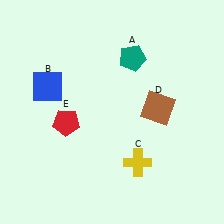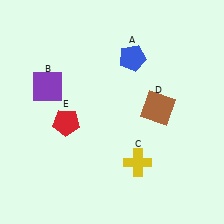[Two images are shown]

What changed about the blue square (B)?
In Image 1, B is blue. In Image 2, it changed to purple.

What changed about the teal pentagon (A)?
In Image 1, A is teal. In Image 2, it changed to blue.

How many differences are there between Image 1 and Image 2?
There are 2 differences between the two images.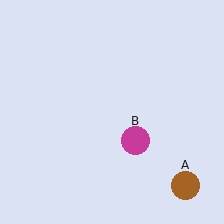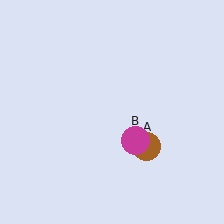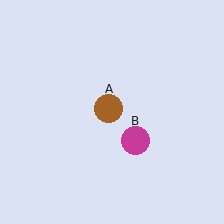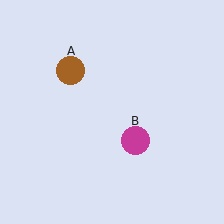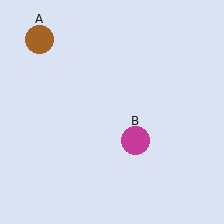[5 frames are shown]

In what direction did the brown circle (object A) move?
The brown circle (object A) moved up and to the left.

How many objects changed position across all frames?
1 object changed position: brown circle (object A).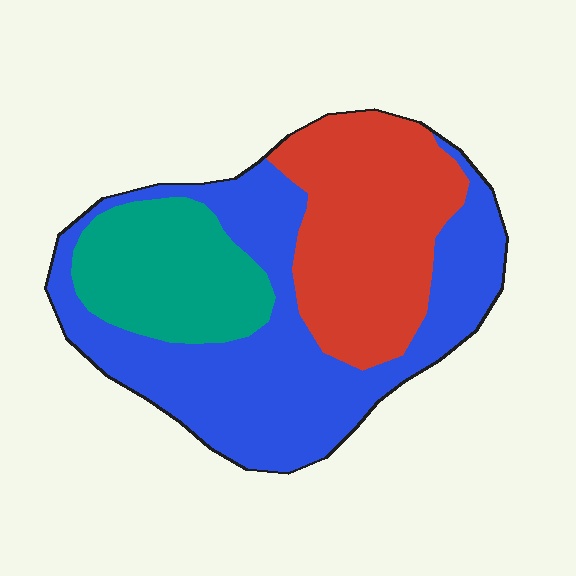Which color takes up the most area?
Blue, at roughly 50%.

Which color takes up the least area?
Teal, at roughly 20%.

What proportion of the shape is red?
Red takes up about one third (1/3) of the shape.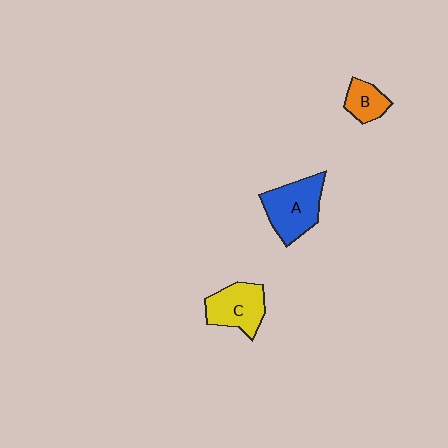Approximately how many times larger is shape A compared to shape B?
Approximately 2.0 times.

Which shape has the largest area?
Shape A (blue).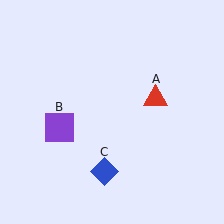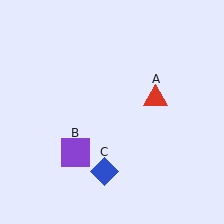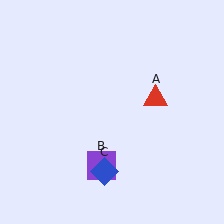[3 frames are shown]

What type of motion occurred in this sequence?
The purple square (object B) rotated counterclockwise around the center of the scene.